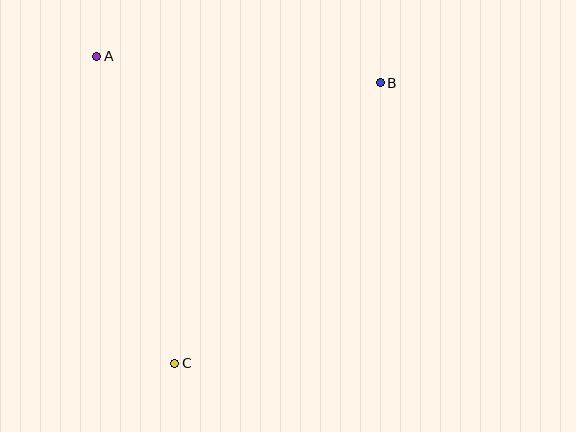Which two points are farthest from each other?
Points B and C are farthest from each other.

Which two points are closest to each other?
Points A and B are closest to each other.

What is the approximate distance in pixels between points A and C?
The distance between A and C is approximately 317 pixels.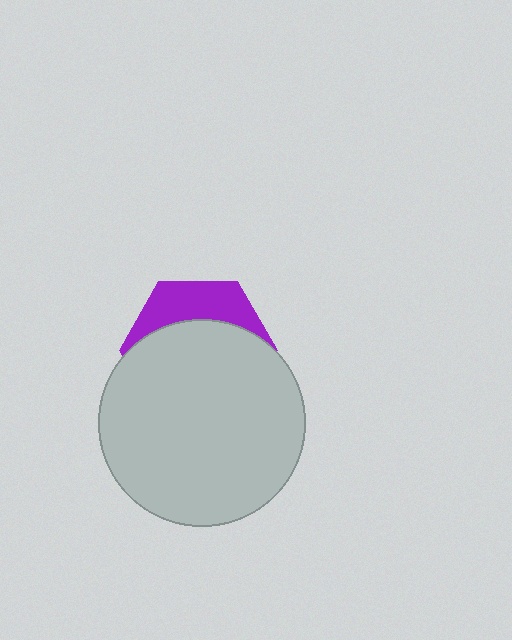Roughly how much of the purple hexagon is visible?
A small part of it is visible (roughly 31%).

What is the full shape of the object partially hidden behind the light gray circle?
The partially hidden object is a purple hexagon.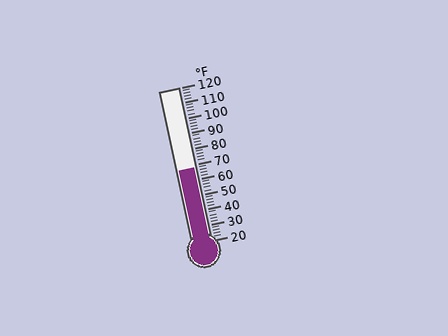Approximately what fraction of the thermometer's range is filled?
The thermometer is filled to approximately 50% of its range.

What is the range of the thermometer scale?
The thermometer scale ranges from 20°F to 120°F.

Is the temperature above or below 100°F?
The temperature is below 100°F.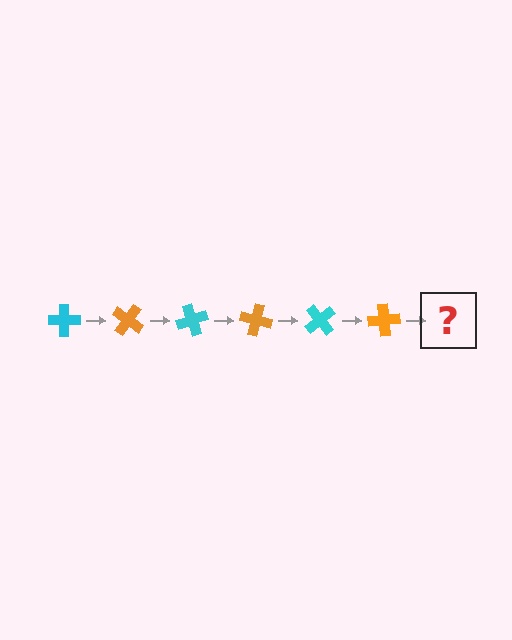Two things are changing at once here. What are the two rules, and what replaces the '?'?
The two rules are that it rotates 35 degrees each step and the color cycles through cyan and orange. The '?' should be a cyan cross, rotated 210 degrees from the start.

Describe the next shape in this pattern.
It should be a cyan cross, rotated 210 degrees from the start.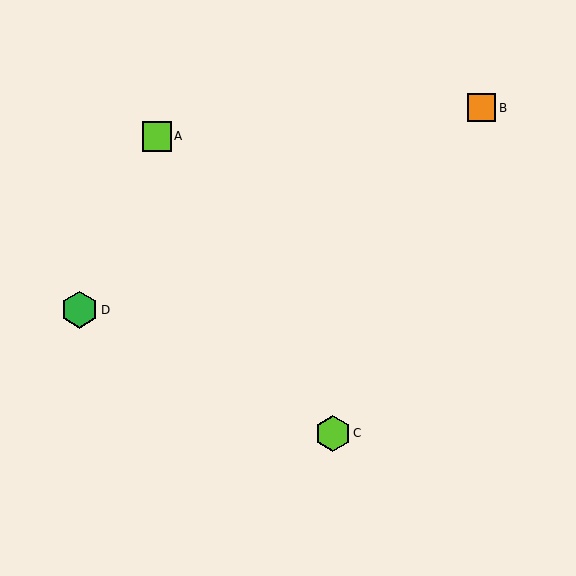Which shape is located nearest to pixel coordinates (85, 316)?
The green hexagon (labeled D) at (79, 310) is nearest to that location.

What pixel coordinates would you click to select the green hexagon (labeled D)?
Click at (79, 310) to select the green hexagon D.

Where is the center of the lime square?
The center of the lime square is at (157, 136).